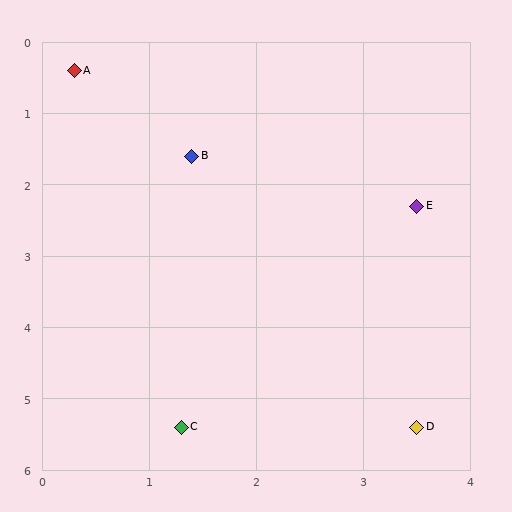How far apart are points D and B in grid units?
Points D and B are about 4.3 grid units apart.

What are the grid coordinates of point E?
Point E is at approximately (3.5, 2.3).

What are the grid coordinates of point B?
Point B is at approximately (1.4, 1.6).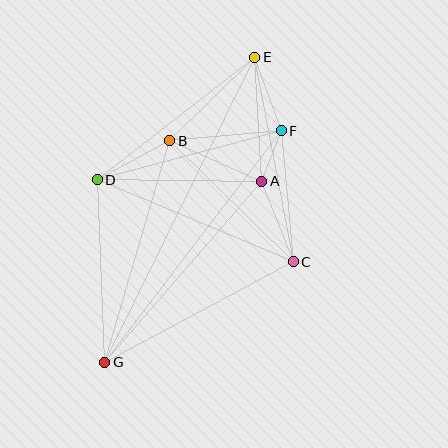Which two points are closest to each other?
Points A and F are closest to each other.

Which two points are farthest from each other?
Points E and G are farthest from each other.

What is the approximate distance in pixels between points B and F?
The distance between B and F is approximately 112 pixels.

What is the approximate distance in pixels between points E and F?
The distance between E and F is approximately 78 pixels.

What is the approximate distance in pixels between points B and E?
The distance between B and E is approximately 119 pixels.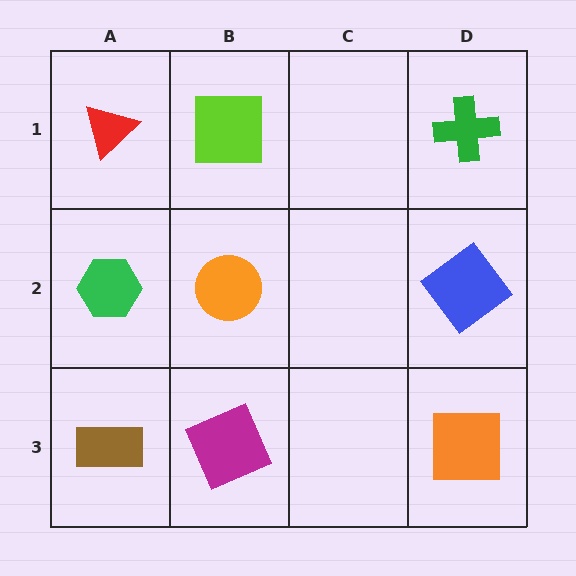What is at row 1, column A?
A red triangle.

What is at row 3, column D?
An orange square.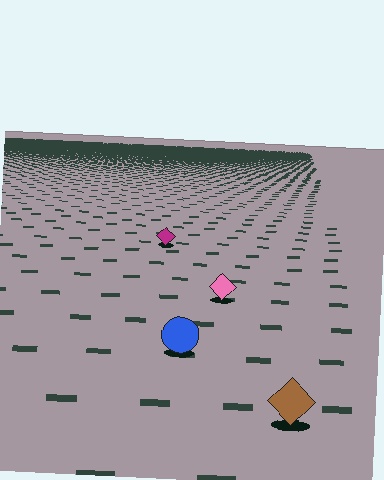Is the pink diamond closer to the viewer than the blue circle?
No. The blue circle is closer — you can tell from the texture gradient: the ground texture is coarser near it.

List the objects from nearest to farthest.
From nearest to farthest: the brown diamond, the blue circle, the pink diamond, the magenta diamond.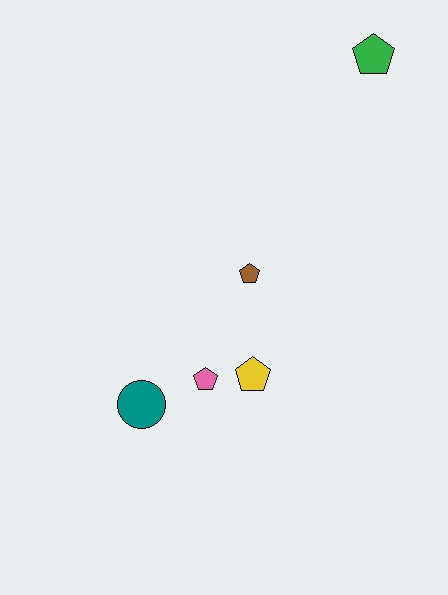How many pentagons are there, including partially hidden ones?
There are 4 pentagons.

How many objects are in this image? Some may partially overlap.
There are 5 objects.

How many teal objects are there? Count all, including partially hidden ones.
There is 1 teal object.